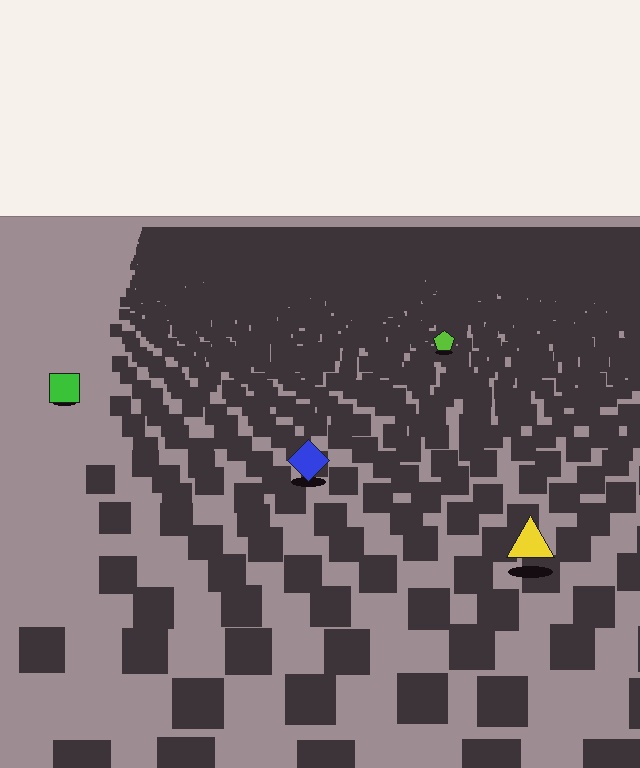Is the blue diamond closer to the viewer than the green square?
Yes. The blue diamond is closer — you can tell from the texture gradient: the ground texture is coarser near it.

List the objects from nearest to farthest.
From nearest to farthest: the yellow triangle, the blue diamond, the green square, the lime pentagon.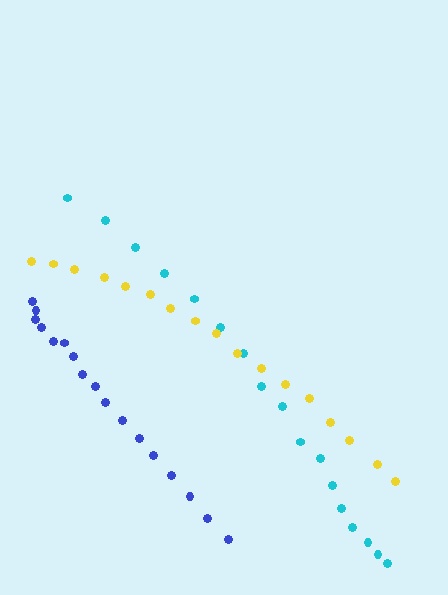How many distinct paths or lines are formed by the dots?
There are 3 distinct paths.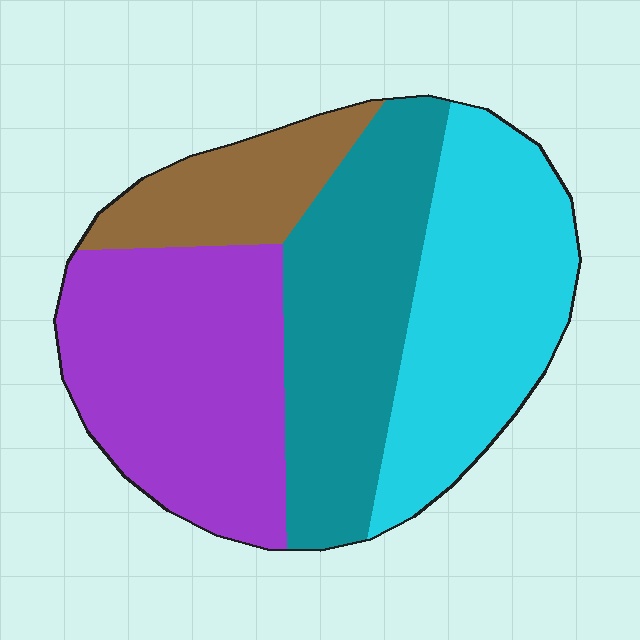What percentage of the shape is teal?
Teal takes up about one quarter (1/4) of the shape.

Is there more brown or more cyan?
Cyan.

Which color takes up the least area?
Brown, at roughly 15%.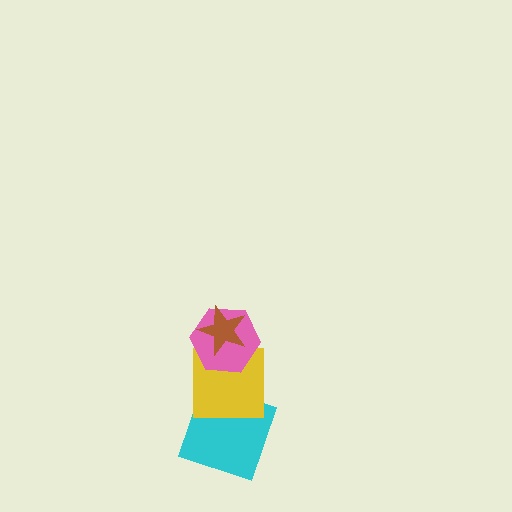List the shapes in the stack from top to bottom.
From top to bottom: the brown star, the pink hexagon, the yellow square, the cyan square.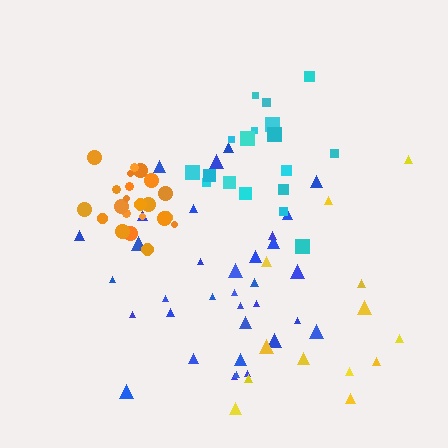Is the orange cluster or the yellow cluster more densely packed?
Orange.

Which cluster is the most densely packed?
Orange.